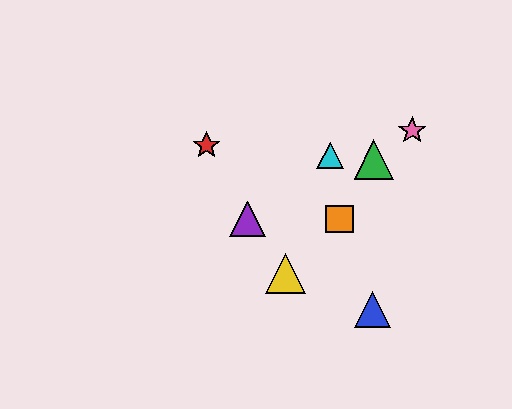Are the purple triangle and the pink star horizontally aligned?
No, the purple triangle is at y≈219 and the pink star is at y≈131.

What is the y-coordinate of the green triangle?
The green triangle is at y≈160.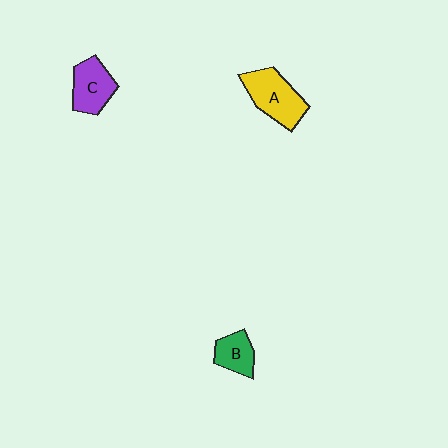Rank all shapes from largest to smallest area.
From largest to smallest: A (yellow), C (purple), B (green).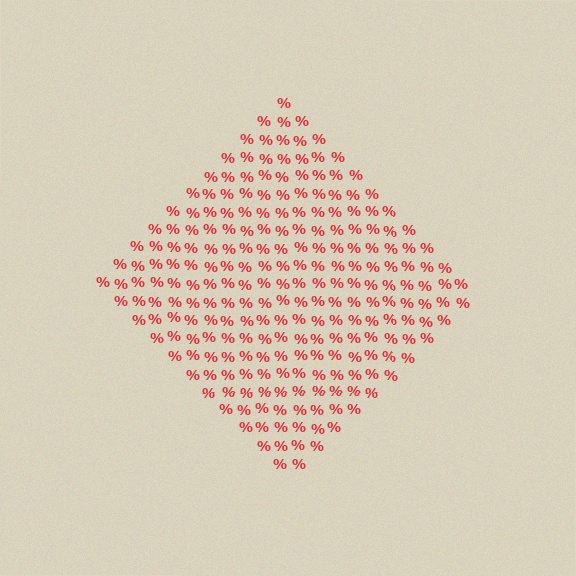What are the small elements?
The small elements are percent signs.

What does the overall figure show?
The overall figure shows a diamond.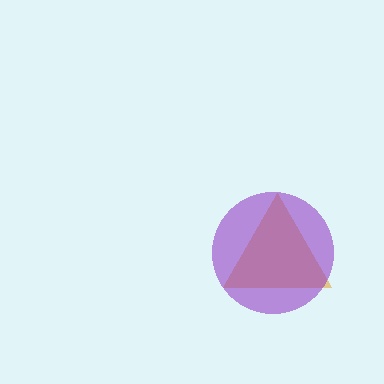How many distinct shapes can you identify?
There are 2 distinct shapes: an orange triangle, a purple circle.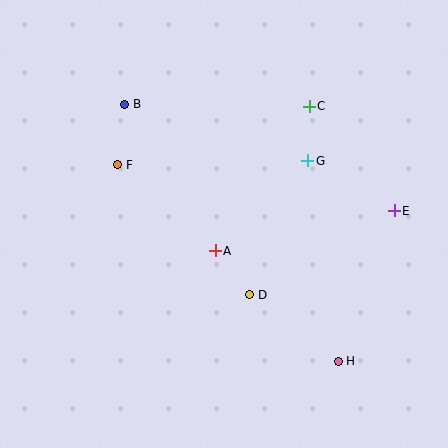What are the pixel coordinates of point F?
Point F is at (118, 165).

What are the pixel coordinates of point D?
Point D is at (250, 295).